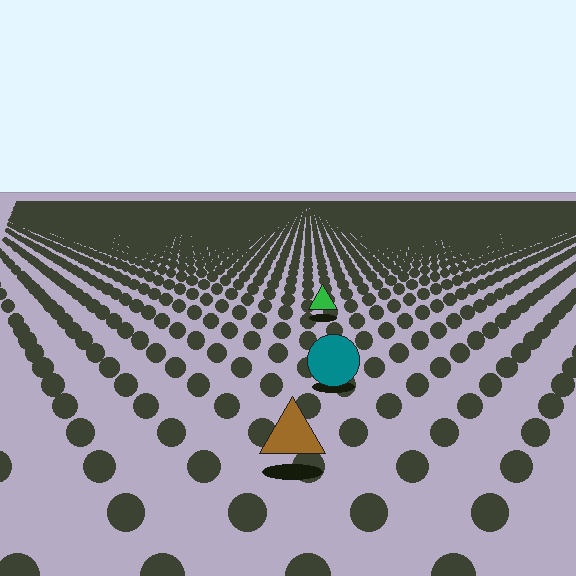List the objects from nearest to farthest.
From nearest to farthest: the brown triangle, the teal circle, the green triangle.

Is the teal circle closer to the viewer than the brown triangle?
No. The brown triangle is closer — you can tell from the texture gradient: the ground texture is coarser near it.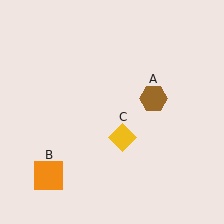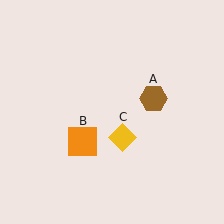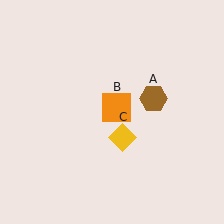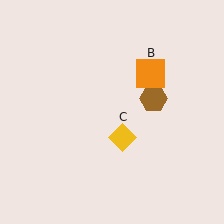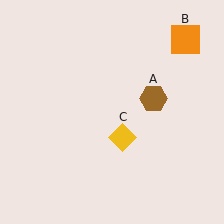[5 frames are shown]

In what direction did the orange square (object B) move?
The orange square (object B) moved up and to the right.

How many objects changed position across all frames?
1 object changed position: orange square (object B).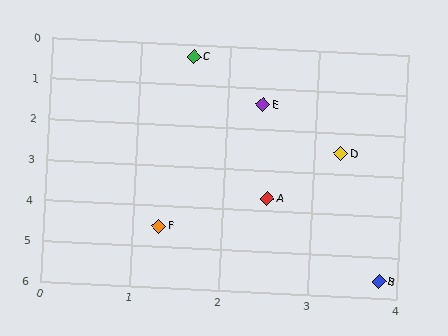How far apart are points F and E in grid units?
Points F and E are about 3.3 grid units apart.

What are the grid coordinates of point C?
Point C is at approximately (1.6, 0.3).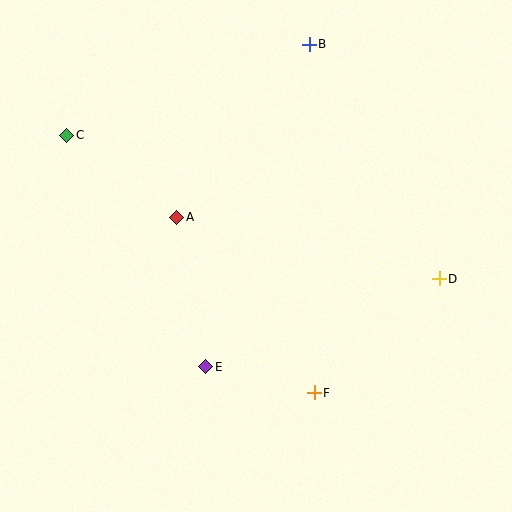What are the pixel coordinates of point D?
Point D is at (439, 279).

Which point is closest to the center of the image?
Point A at (177, 217) is closest to the center.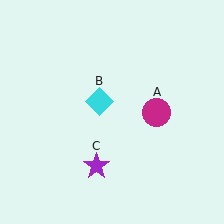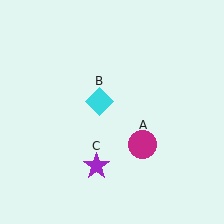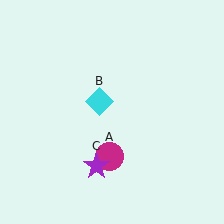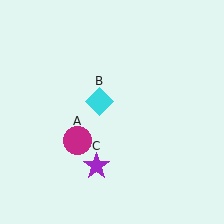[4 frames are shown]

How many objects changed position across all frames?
1 object changed position: magenta circle (object A).